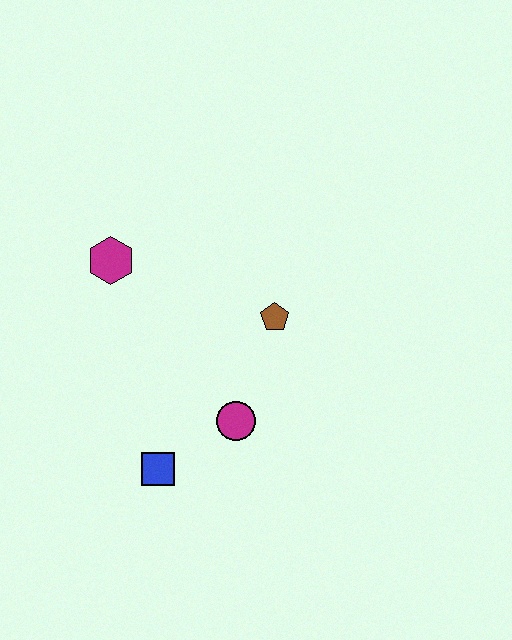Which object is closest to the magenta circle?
The blue square is closest to the magenta circle.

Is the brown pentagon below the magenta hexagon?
Yes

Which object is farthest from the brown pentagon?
The blue square is farthest from the brown pentagon.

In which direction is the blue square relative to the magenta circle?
The blue square is to the left of the magenta circle.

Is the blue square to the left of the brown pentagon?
Yes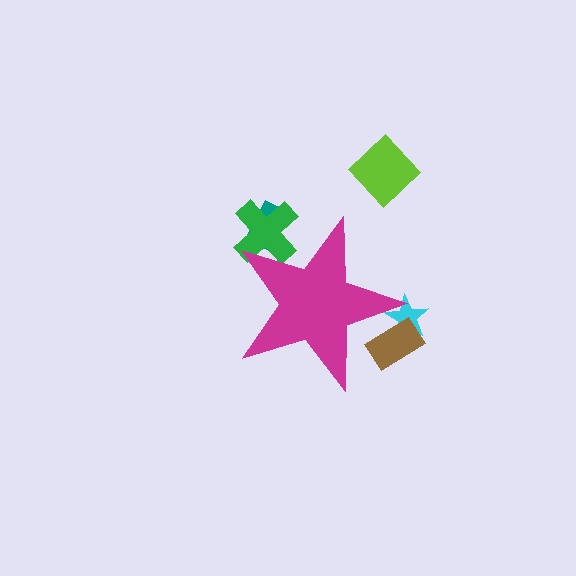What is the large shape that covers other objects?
A magenta star.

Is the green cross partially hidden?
Yes, the green cross is partially hidden behind the magenta star.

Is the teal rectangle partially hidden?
Yes, the teal rectangle is partially hidden behind the magenta star.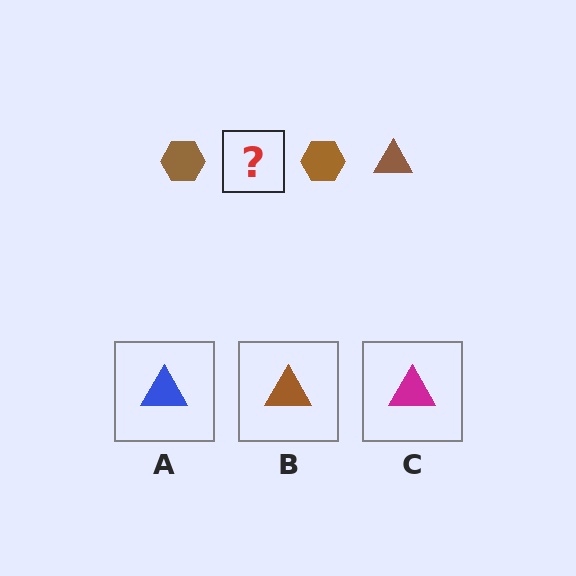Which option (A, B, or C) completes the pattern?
B.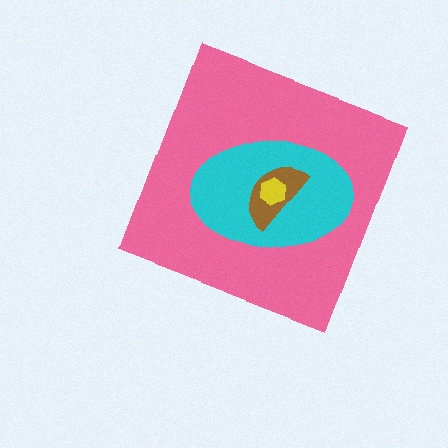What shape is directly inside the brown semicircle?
The yellow hexagon.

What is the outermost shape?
The pink diamond.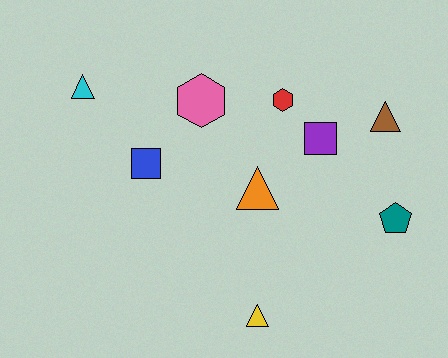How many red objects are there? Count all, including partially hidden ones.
There is 1 red object.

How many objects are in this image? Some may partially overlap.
There are 9 objects.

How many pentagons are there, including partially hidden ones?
There is 1 pentagon.